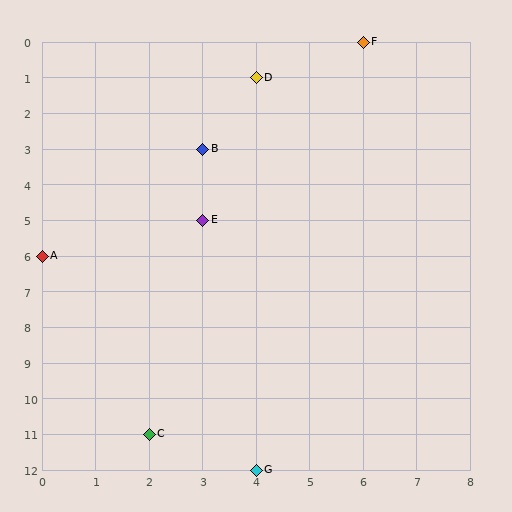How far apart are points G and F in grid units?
Points G and F are 2 columns and 12 rows apart (about 12.2 grid units diagonally).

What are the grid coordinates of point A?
Point A is at grid coordinates (0, 6).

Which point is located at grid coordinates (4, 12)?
Point G is at (4, 12).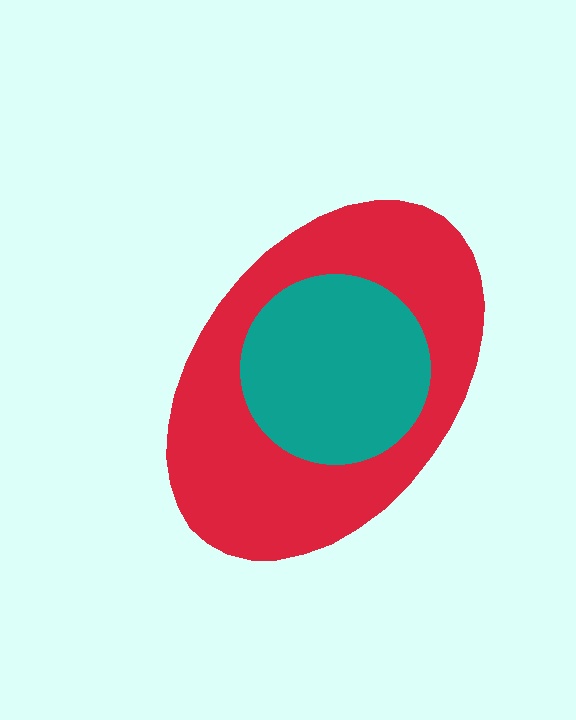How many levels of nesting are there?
2.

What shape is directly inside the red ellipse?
The teal circle.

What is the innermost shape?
The teal circle.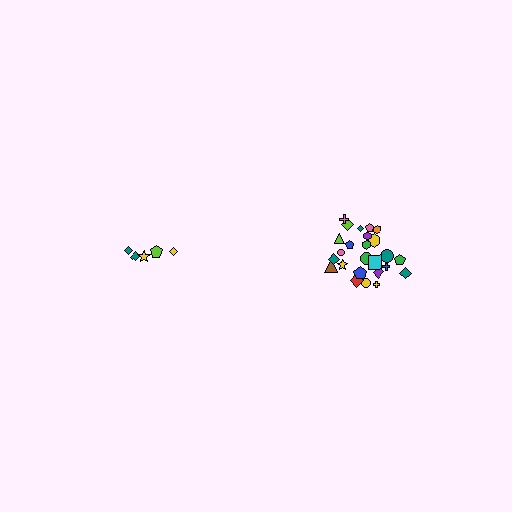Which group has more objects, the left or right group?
The right group.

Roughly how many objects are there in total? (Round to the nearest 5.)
Roughly 30 objects in total.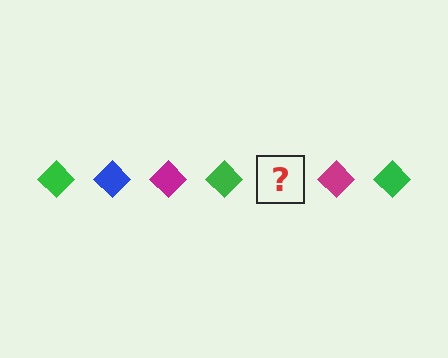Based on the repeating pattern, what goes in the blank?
The blank should be a blue diamond.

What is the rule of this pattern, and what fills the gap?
The rule is that the pattern cycles through green, blue, magenta diamonds. The gap should be filled with a blue diamond.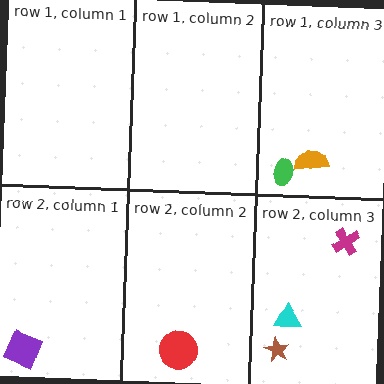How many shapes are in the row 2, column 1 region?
1.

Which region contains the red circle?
The row 2, column 2 region.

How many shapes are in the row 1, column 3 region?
2.